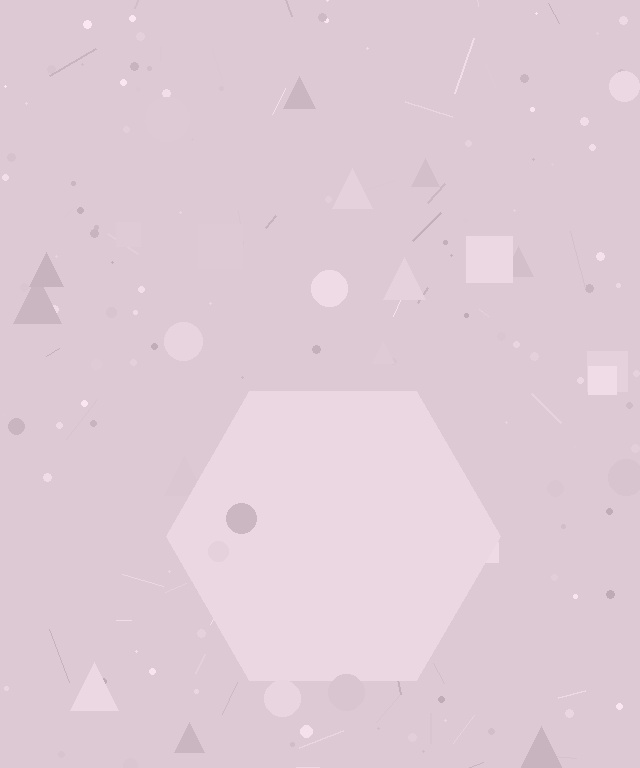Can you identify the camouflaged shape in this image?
The camouflaged shape is a hexagon.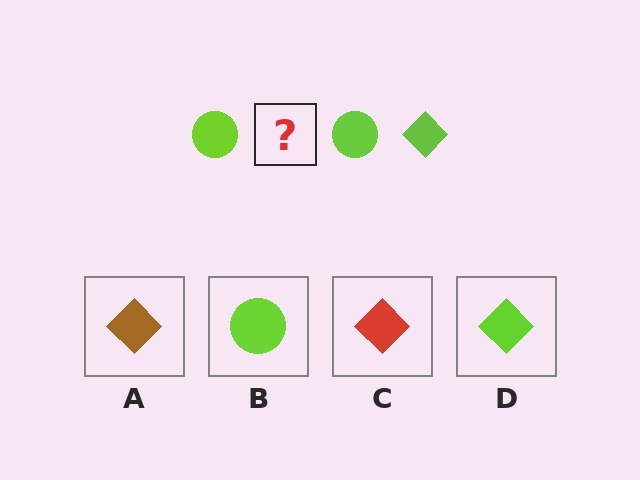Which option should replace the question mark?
Option D.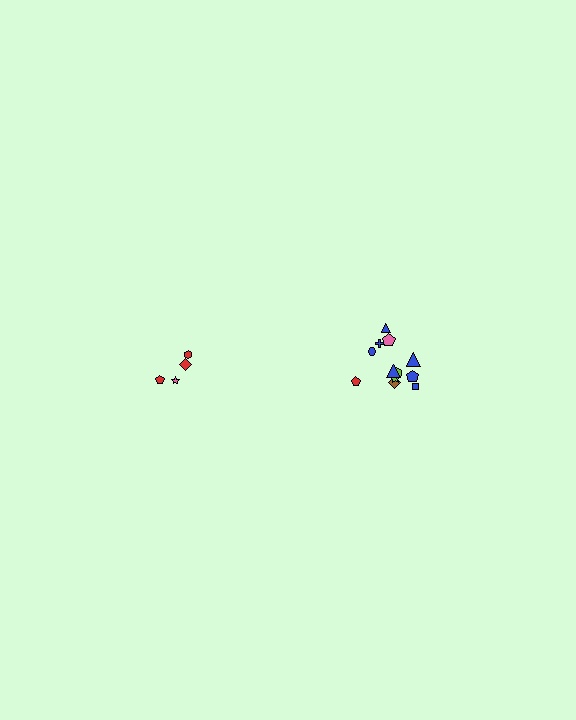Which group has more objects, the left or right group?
The right group.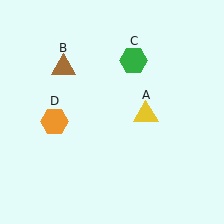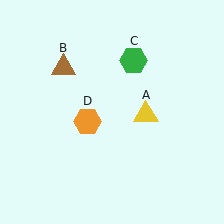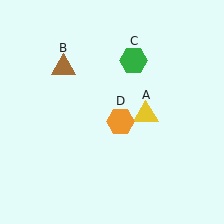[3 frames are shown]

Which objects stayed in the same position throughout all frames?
Yellow triangle (object A) and brown triangle (object B) and green hexagon (object C) remained stationary.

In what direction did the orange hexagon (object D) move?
The orange hexagon (object D) moved right.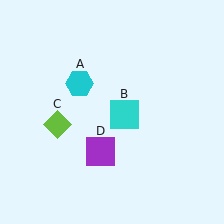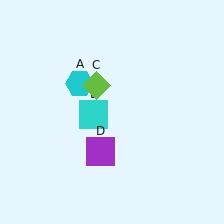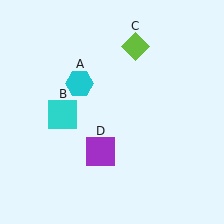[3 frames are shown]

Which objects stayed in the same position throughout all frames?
Cyan hexagon (object A) and purple square (object D) remained stationary.